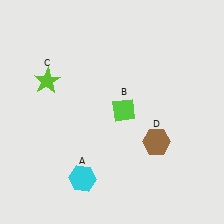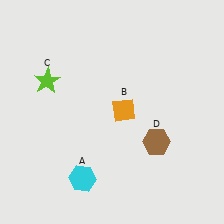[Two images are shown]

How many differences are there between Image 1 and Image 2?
There is 1 difference between the two images.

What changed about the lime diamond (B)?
In Image 1, B is lime. In Image 2, it changed to orange.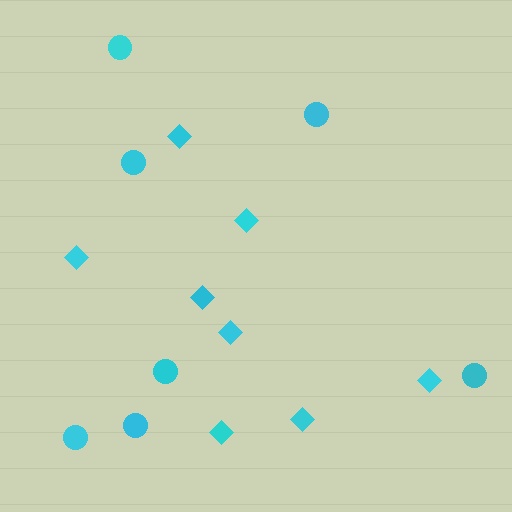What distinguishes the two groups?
There are 2 groups: one group of diamonds (8) and one group of circles (7).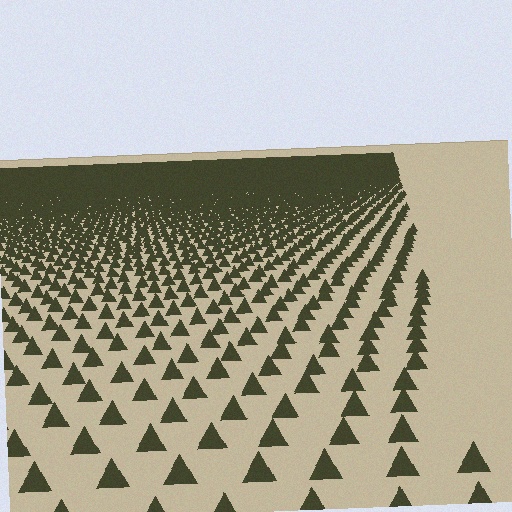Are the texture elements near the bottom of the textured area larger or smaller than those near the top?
Larger. Near the bottom, elements are closer to the viewer and appear at a bigger on-screen size.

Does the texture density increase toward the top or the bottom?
Density increases toward the top.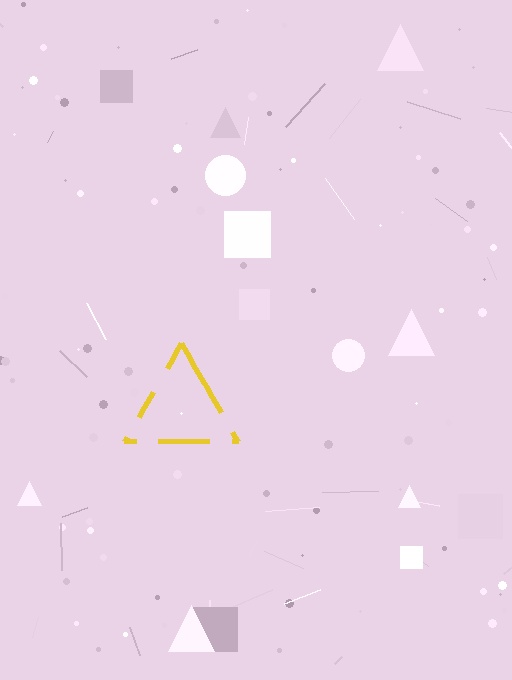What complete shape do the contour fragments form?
The contour fragments form a triangle.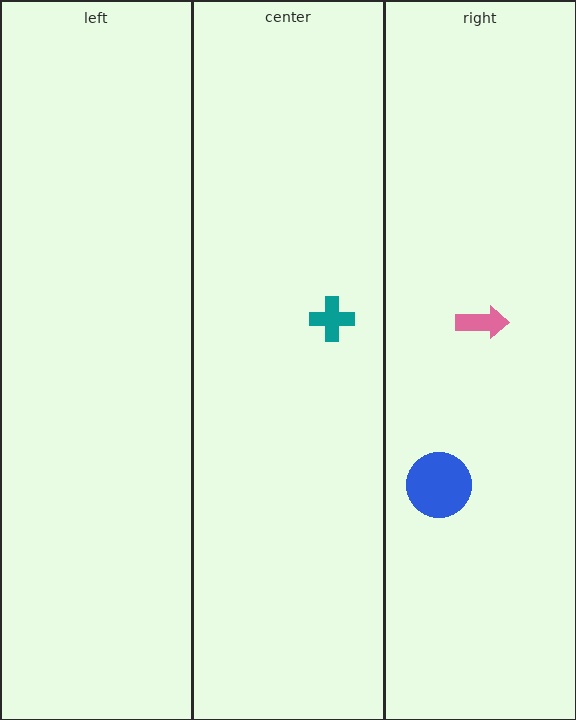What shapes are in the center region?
The teal cross.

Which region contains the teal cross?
The center region.